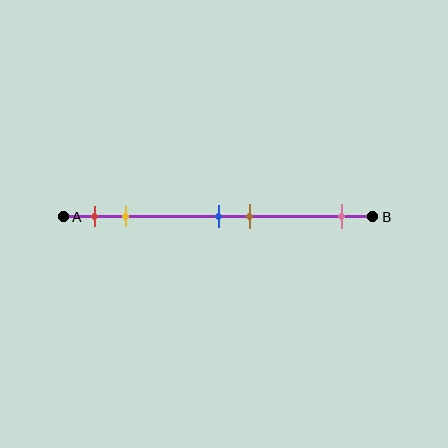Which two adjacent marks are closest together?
The blue and brown marks are the closest adjacent pair.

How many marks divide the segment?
There are 5 marks dividing the segment.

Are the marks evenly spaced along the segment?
No, the marks are not evenly spaced.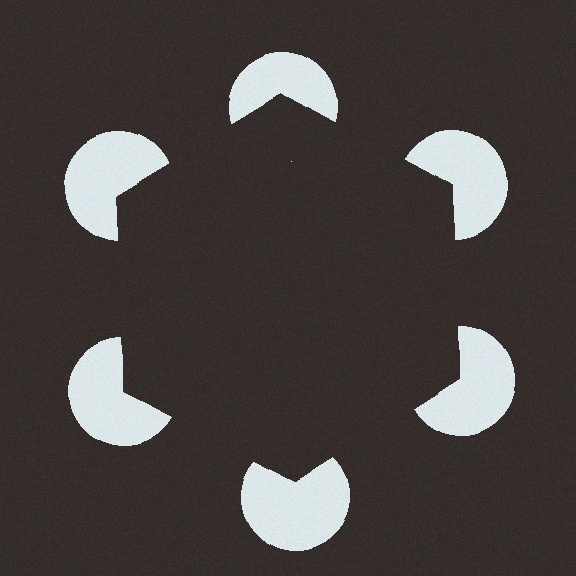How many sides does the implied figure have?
6 sides.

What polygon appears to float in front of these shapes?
An illusory hexagon — its edges are inferred from the aligned wedge cuts in the pac-man discs, not physically drawn.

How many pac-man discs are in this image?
There are 6 — one at each vertex of the illusory hexagon.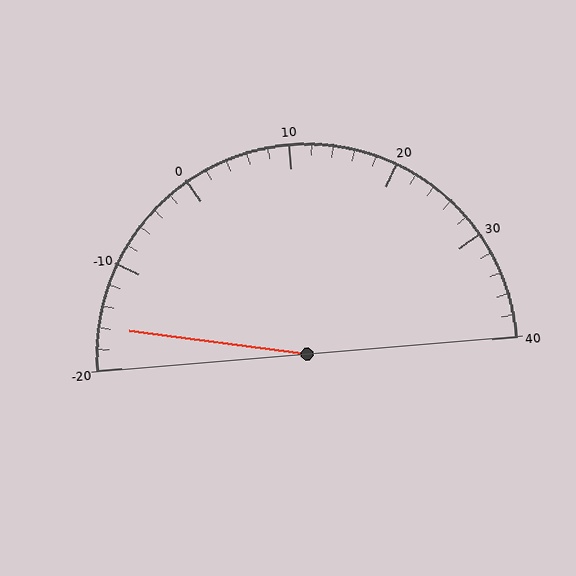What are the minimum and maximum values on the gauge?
The gauge ranges from -20 to 40.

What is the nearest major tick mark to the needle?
The nearest major tick mark is -20.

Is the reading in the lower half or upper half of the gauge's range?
The reading is in the lower half of the range (-20 to 40).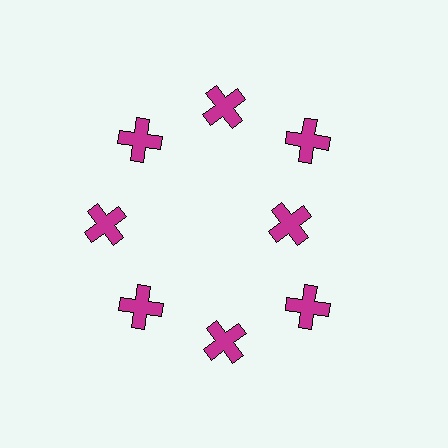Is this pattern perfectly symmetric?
No. The 8 magenta crosses are arranged in a ring, but one element near the 3 o'clock position is pulled inward toward the center, breaking the 8-fold rotational symmetry.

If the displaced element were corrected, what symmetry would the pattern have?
It would have 8-fold rotational symmetry — the pattern would map onto itself every 45 degrees.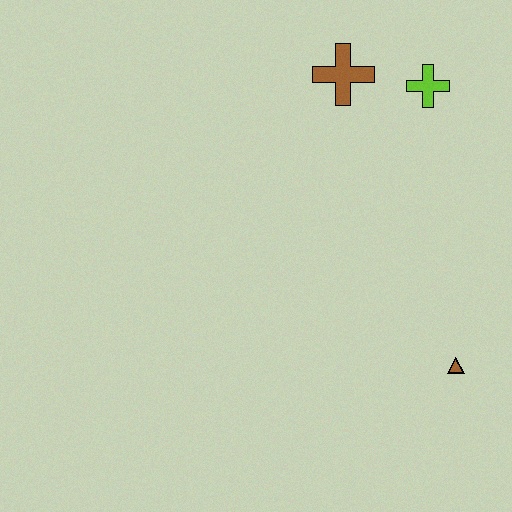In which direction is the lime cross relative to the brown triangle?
The lime cross is above the brown triangle.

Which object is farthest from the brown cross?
The brown triangle is farthest from the brown cross.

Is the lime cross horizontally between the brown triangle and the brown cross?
Yes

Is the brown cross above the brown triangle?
Yes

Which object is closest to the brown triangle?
The lime cross is closest to the brown triangle.